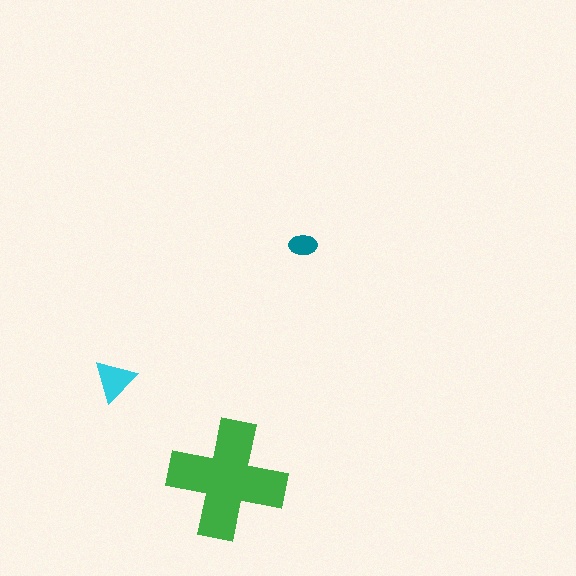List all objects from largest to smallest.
The green cross, the cyan triangle, the teal ellipse.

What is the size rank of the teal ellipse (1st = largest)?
3rd.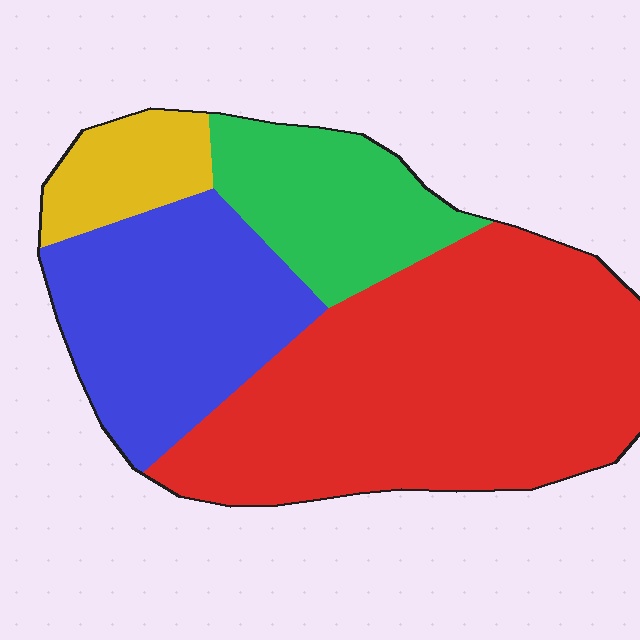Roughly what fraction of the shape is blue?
Blue takes up about one quarter (1/4) of the shape.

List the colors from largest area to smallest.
From largest to smallest: red, blue, green, yellow.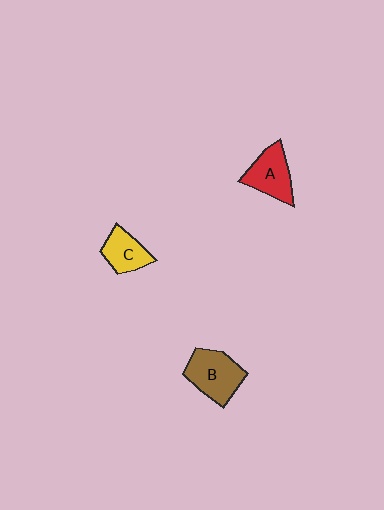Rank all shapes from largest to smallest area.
From largest to smallest: B (brown), A (red), C (yellow).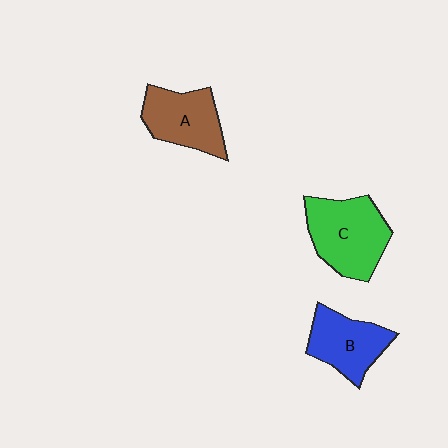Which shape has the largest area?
Shape C (green).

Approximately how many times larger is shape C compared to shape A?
Approximately 1.3 times.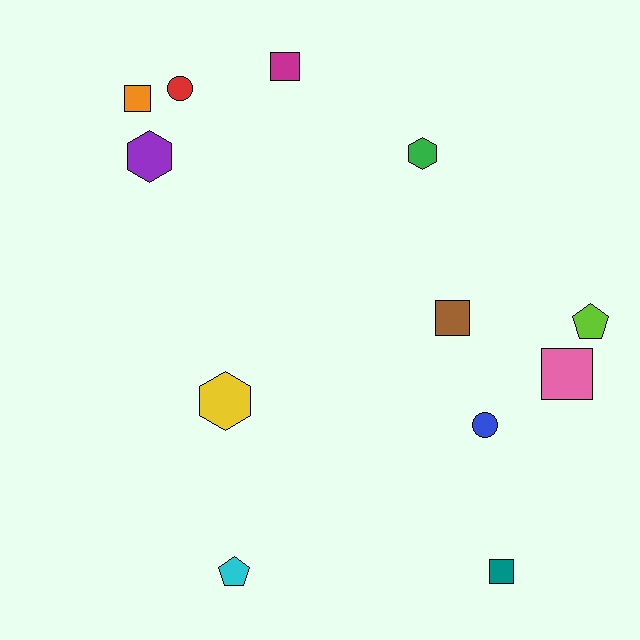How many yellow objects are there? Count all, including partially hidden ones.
There is 1 yellow object.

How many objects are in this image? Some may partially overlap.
There are 12 objects.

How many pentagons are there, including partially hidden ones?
There are 2 pentagons.